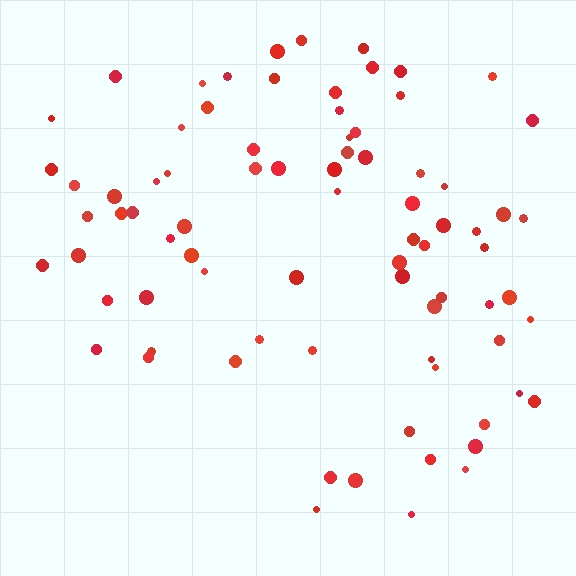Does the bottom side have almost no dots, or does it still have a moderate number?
Still a moderate number, just noticeably fewer than the top.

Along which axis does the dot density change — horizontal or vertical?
Vertical.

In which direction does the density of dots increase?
From bottom to top, with the top side densest.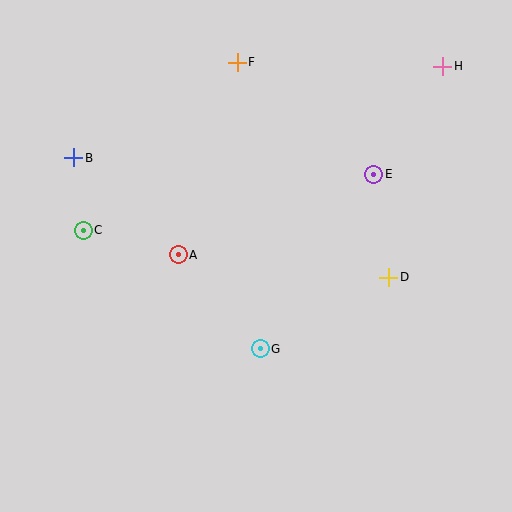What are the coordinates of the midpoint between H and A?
The midpoint between H and A is at (310, 161).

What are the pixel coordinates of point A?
Point A is at (178, 255).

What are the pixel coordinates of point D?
Point D is at (389, 277).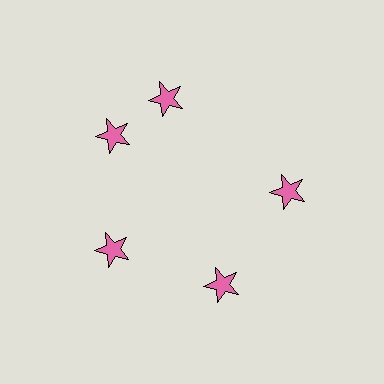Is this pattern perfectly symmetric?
No. The 5 pink stars are arranged in a ring, but one element near the 1 o'clock position is rotated out of alignment along the ring, breaking the 5-fold rotational symmetry.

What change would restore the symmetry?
The symmetry would be restored by rotating it back into even spacing with its neighbors so that all 5 stars sit at equal angles and equal distance from the center.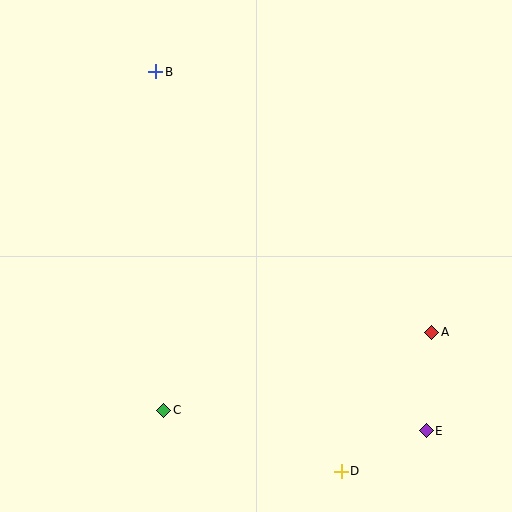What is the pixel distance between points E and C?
The distance between E and C is 263 pixels.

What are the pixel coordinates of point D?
Point D is at (341, 471).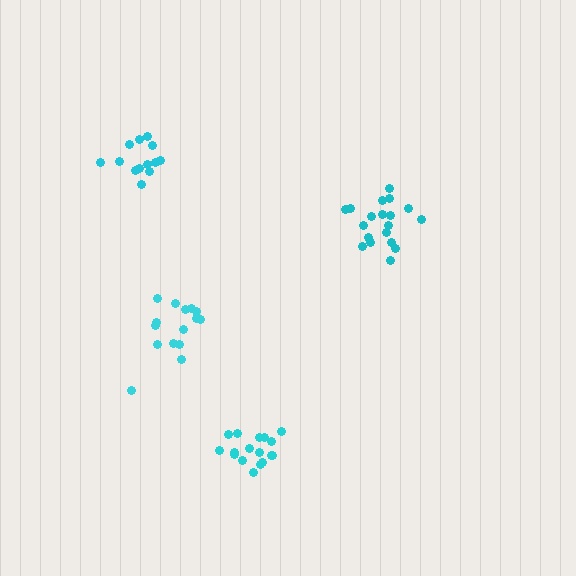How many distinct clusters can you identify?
There are 4 distinct clusters.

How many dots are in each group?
Group 1: 17 dots, Group 2: 19 dots, Group 3: 15 dots, Group 4: 13 dots (64 total).